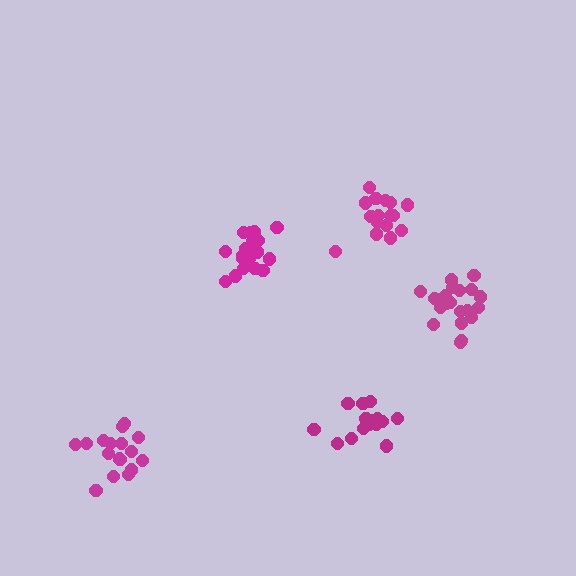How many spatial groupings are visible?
There are 5 spatial groupings.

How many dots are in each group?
Group 1: 17 dots, Group 2: 18 dots, Group 3: 21 dots, Group 4: 16 dots, Group 5: 17 dots (89 total).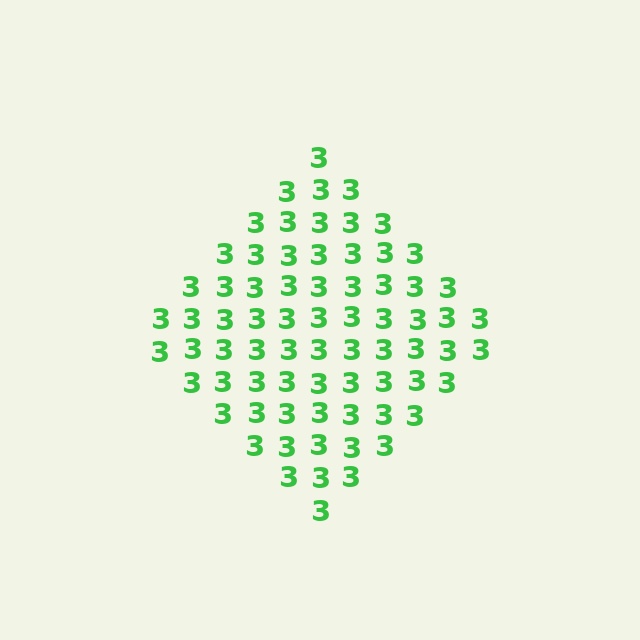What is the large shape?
The large shape is a diamond.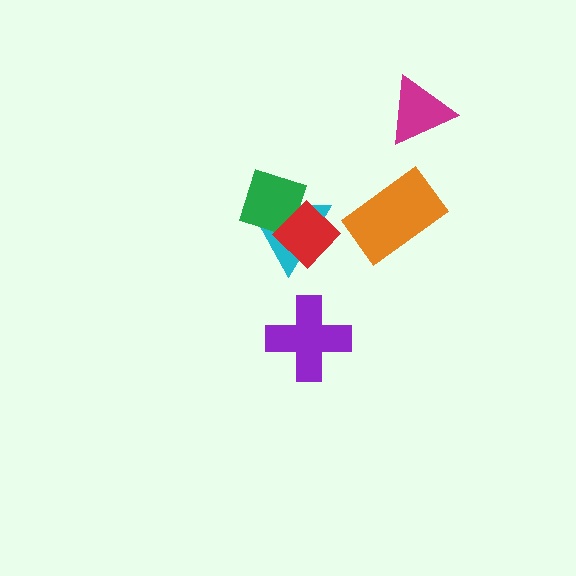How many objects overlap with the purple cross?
0 objects overlap with the purple cross.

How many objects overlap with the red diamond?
2 objects overlap with the red diamond.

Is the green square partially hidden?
Yes, it is partially covered by another shape.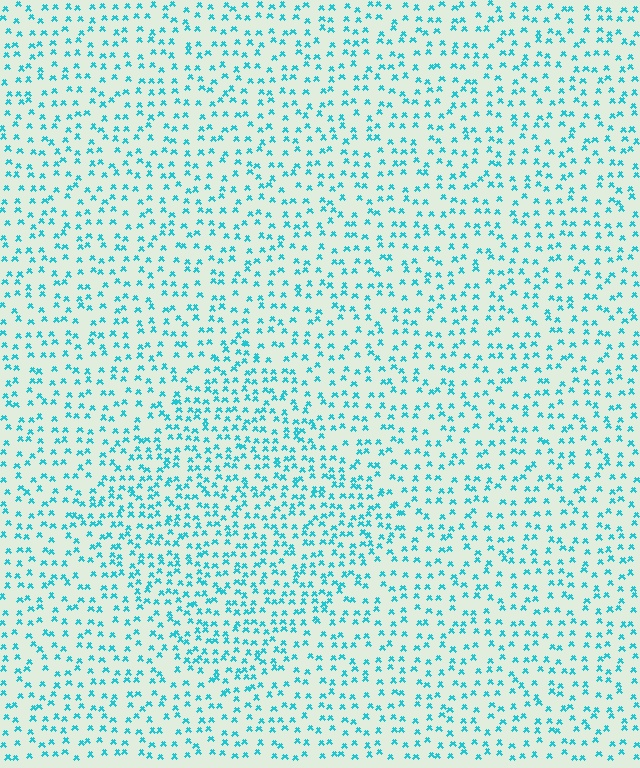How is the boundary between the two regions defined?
The boundary is defined by a change in element density (approximately 1.6x ratio). All elements are the same color, size, and shape.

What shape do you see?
I see a diamond.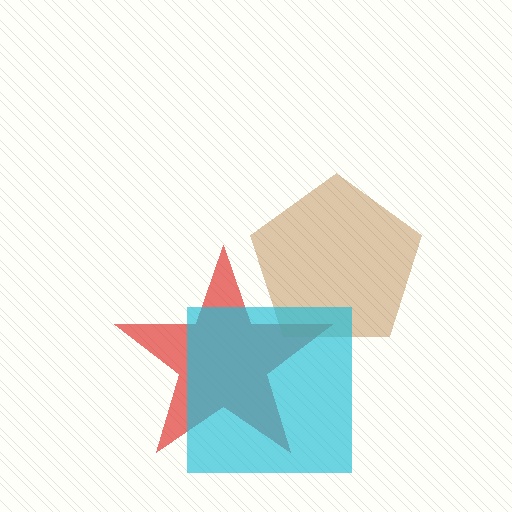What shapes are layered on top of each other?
The layered shapes are: a red star, a brown pentagon, a cyan square.